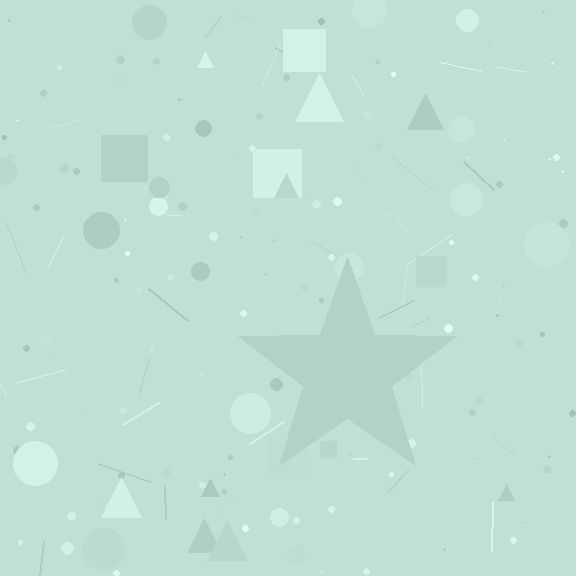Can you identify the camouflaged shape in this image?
The camouflaged shape is a star.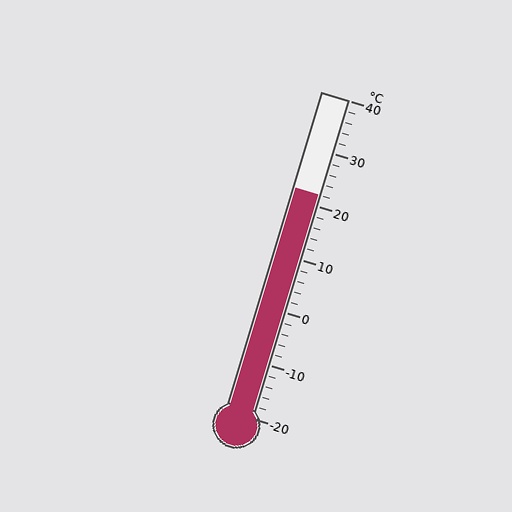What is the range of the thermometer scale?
The thermometer scale ranges from -20°C to 40°C.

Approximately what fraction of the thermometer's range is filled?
The thermometer is filled to approximately 70% of its range.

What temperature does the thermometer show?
The thermometer shows approximately 22°C.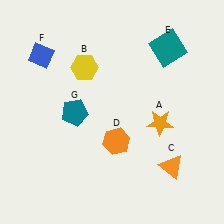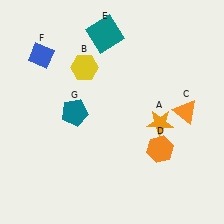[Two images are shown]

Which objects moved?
The objects that moved are: the orange triangle (C), the orange hexagon (D), the teal square (E).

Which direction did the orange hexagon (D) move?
The orange hexagon (D) moved right.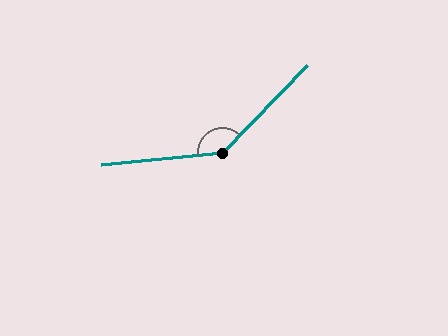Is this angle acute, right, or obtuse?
It is obtuse.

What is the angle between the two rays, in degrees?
Approximately 140 degrees.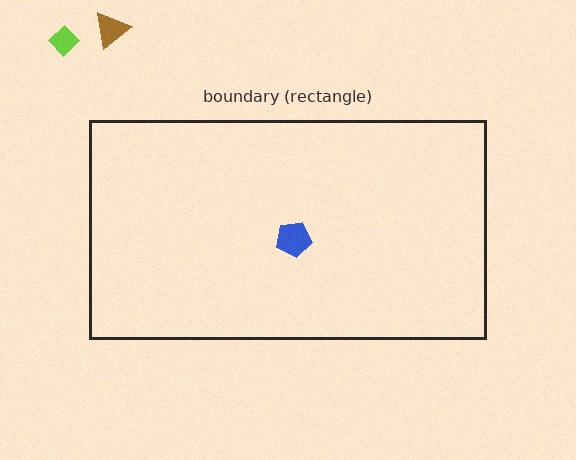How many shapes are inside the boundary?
1 inside, 2 outside.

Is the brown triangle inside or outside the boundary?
Outside.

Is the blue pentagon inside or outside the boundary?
Inside.